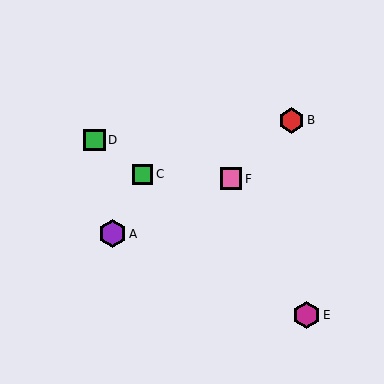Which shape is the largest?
The purple hexagon (labeled A) is the largest.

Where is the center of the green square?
The center of the green square is at (94, 140).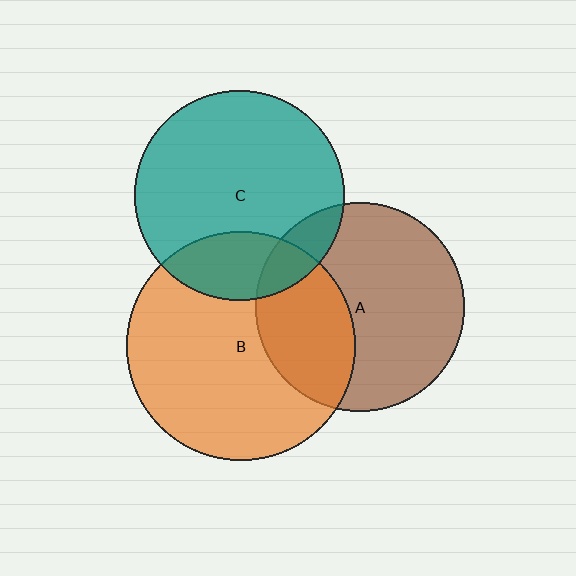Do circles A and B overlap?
Yes.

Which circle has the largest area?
Circle B (orange).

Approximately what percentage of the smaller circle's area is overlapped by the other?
Approximately 35%.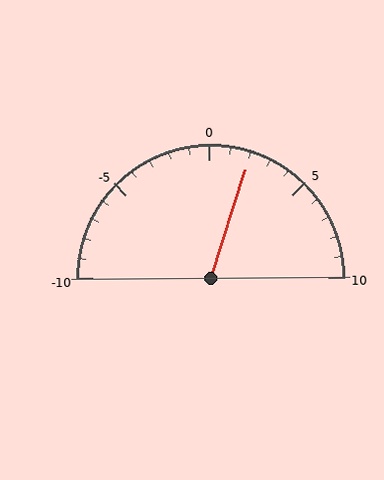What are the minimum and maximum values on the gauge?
The gauge ranges from -10 to 10.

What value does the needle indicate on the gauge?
The needle indicates approximately 2.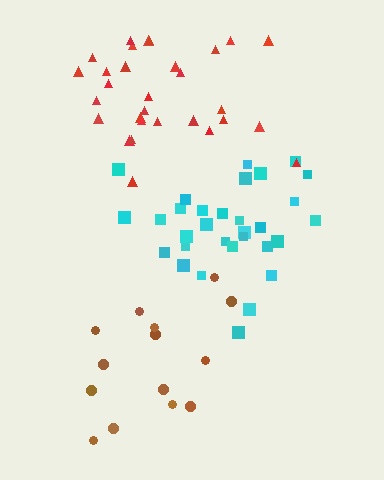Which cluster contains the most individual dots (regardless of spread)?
Cyan (31).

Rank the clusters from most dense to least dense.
cyan, red, brown.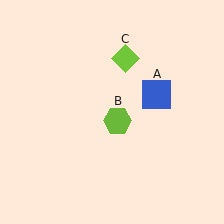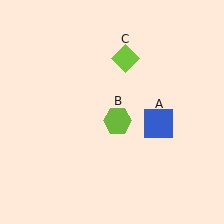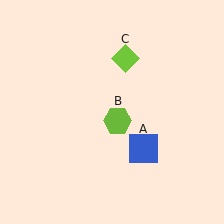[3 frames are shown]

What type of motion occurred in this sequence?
The blue square (object A) rotated clockwise around the center of the scene.